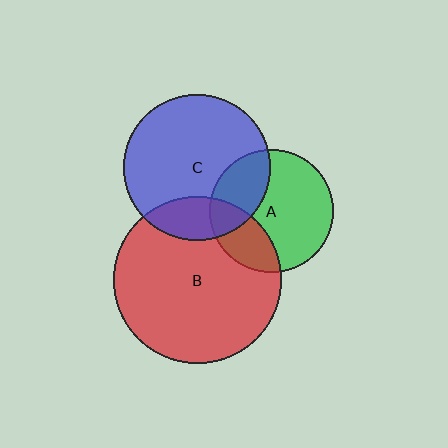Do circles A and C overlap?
Yes.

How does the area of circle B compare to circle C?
Approximately 1.3 times.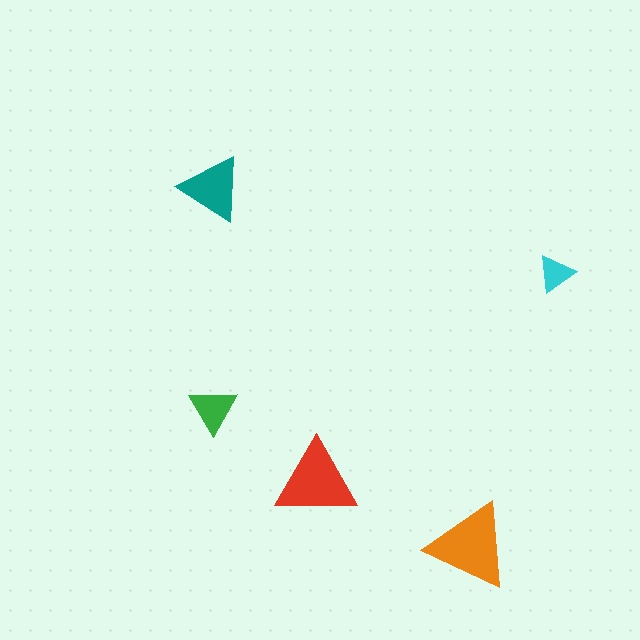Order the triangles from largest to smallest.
the orange one, the red one, the teal one, the green one, the cyan one.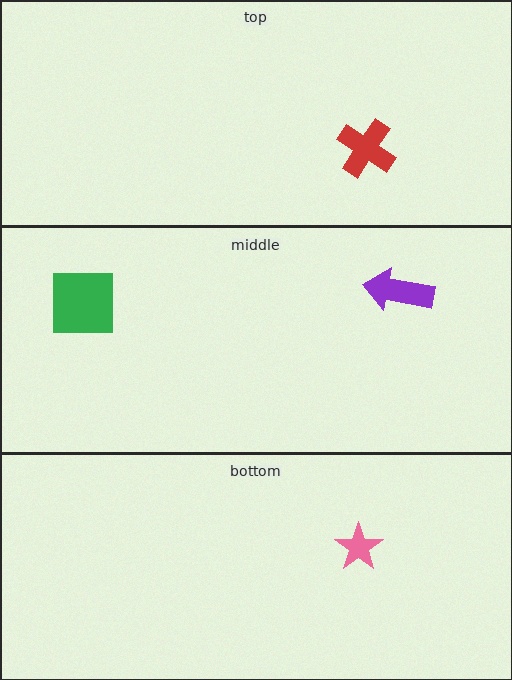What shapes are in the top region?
The red cross.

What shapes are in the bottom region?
The pink star.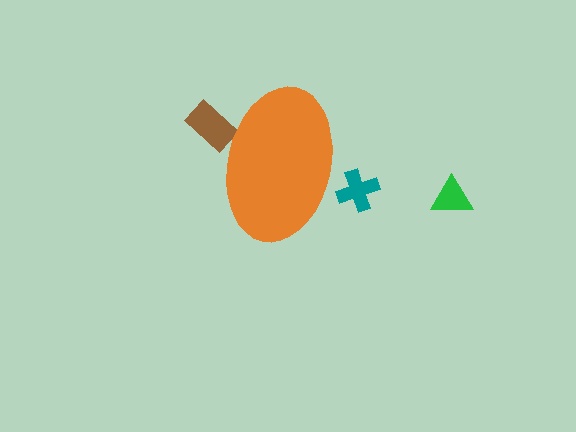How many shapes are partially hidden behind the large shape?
2 shapes are partially hidden.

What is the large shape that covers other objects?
An orange ellipse.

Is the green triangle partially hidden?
No, the green triangle is fully visible.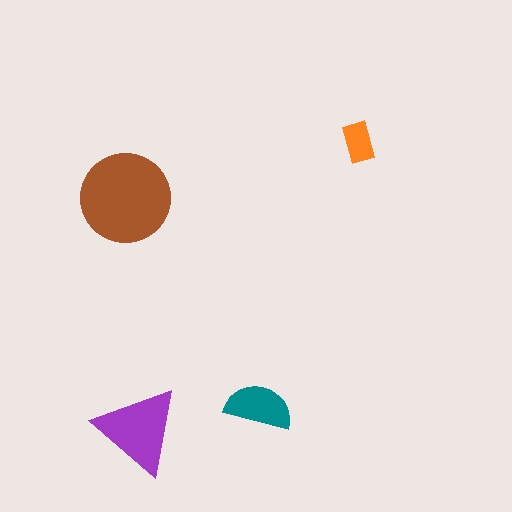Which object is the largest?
The brown circle.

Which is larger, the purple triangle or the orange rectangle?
The purple triangle.